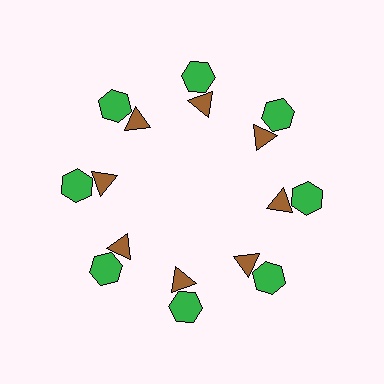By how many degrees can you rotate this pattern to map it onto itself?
The pattern maps onto itself every 45 degrees of rotation.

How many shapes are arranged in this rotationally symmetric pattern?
There are 16 shapes, arranged in 8 groups of 2.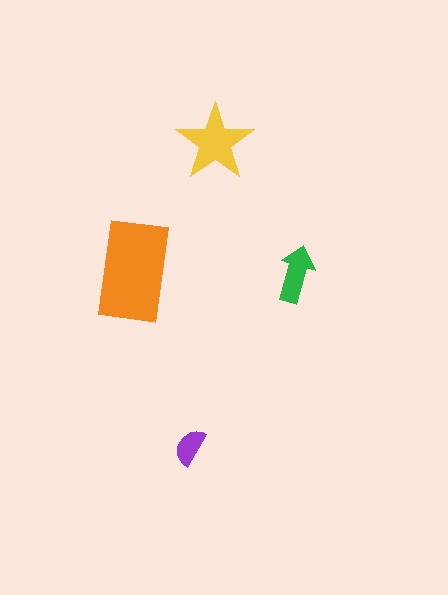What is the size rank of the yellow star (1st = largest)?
2nd.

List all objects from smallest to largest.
The purple semicircle, the green arrow, the yellow star, the orange rectangle.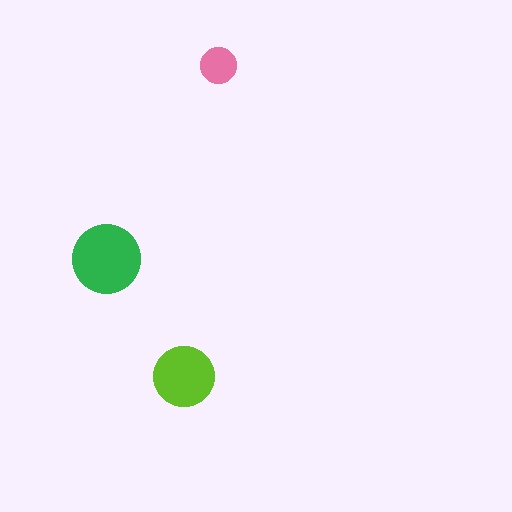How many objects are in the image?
There are 3 objects in the image.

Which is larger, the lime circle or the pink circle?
The lime one.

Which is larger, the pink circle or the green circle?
The green one.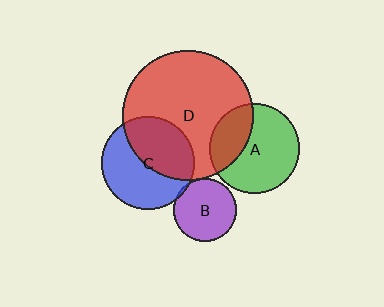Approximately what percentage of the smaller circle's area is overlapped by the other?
Approximately 5%.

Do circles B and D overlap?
Yes.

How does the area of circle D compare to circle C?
Approximately 2.0 times.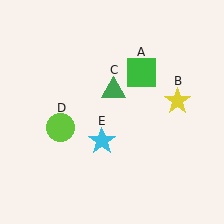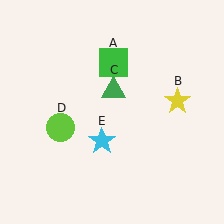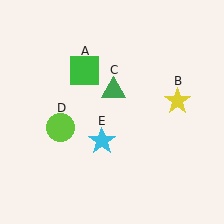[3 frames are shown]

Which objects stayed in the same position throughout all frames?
Yellow star (object B) and green triangle (object C) and lime circle (object D) and cyan star (object E) remained stationary.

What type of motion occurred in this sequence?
The green square (object A) rotated counterclockwise around the center of the scene.